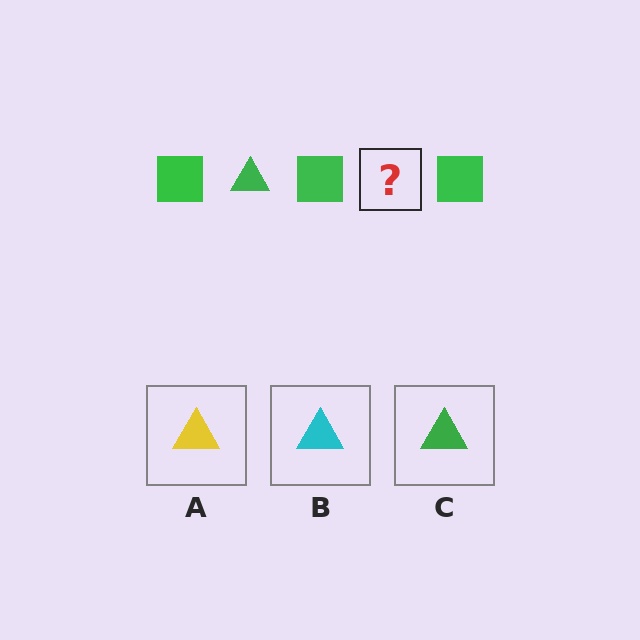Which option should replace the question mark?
Option C.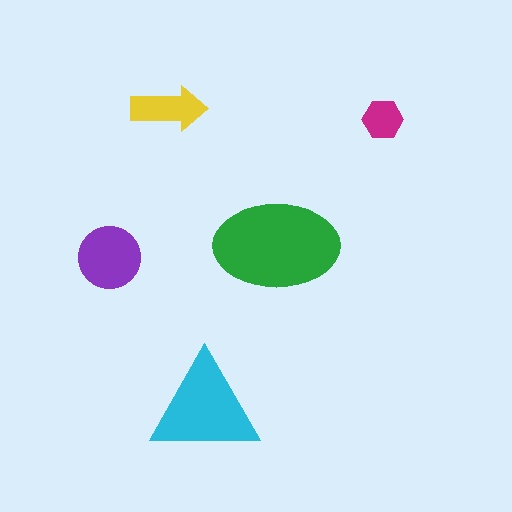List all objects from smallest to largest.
The magenta hexagon, the yellow arrow, the purple circle, the cyan triangle, the green ellipse.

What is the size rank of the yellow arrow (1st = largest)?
4th.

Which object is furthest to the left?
The purple circle is leftmost.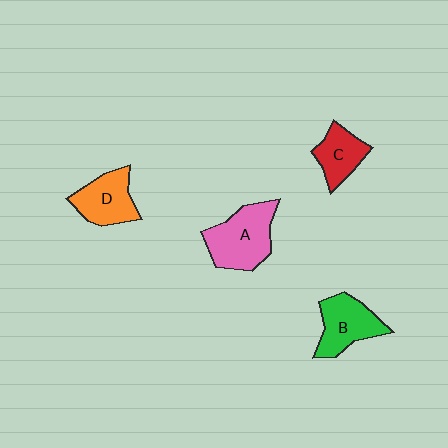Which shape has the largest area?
Shape A (pink).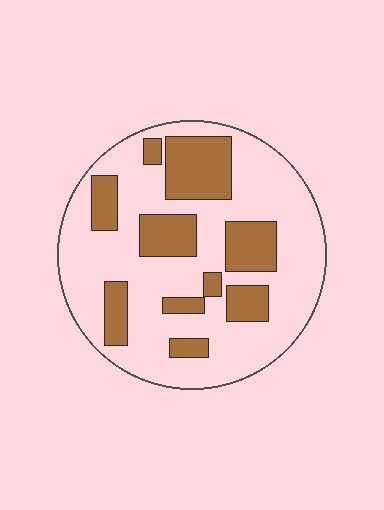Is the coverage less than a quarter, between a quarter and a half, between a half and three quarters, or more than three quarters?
Between a quarter and a half.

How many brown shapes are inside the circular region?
10.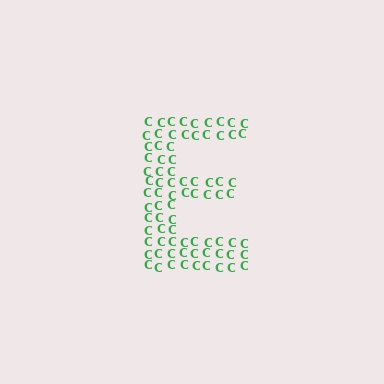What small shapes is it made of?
It is made of small letter C's.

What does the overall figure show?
The overall figure shows the letter E.